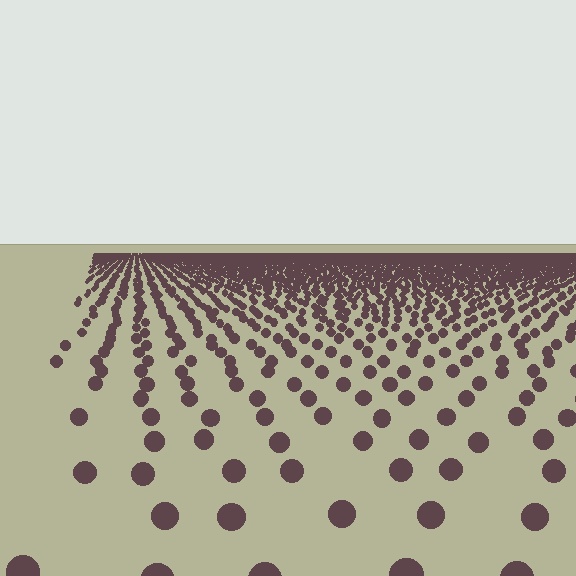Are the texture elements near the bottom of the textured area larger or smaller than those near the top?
Larger. Near the bottom, elements are closer to the viewer and appear at a bigger on-screen size.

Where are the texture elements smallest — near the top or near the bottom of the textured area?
Near the top.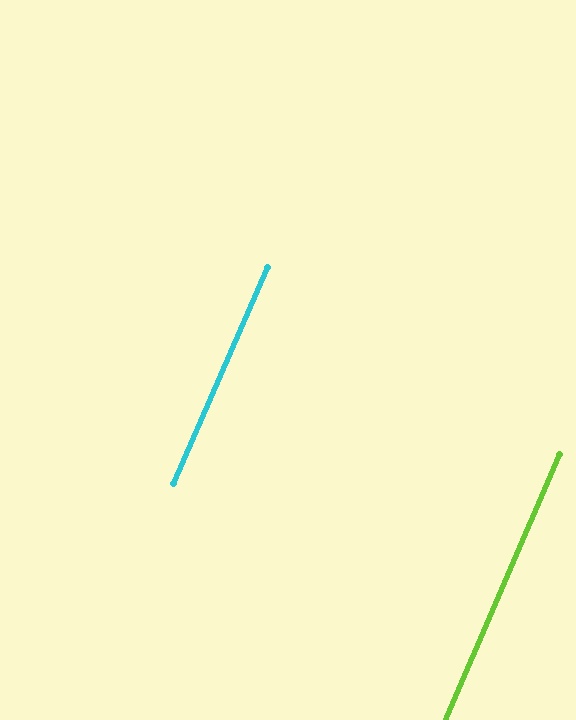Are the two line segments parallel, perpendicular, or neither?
Parallel — their directions differ by only 0.1°.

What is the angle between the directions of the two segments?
Approximately 0 degrees.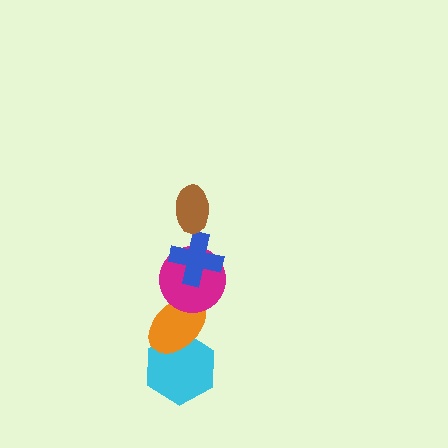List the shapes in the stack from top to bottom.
From top to bottom: the brown ellipse, the blue cross, the magenta circle, the orange ellipse, the cyan hexagon.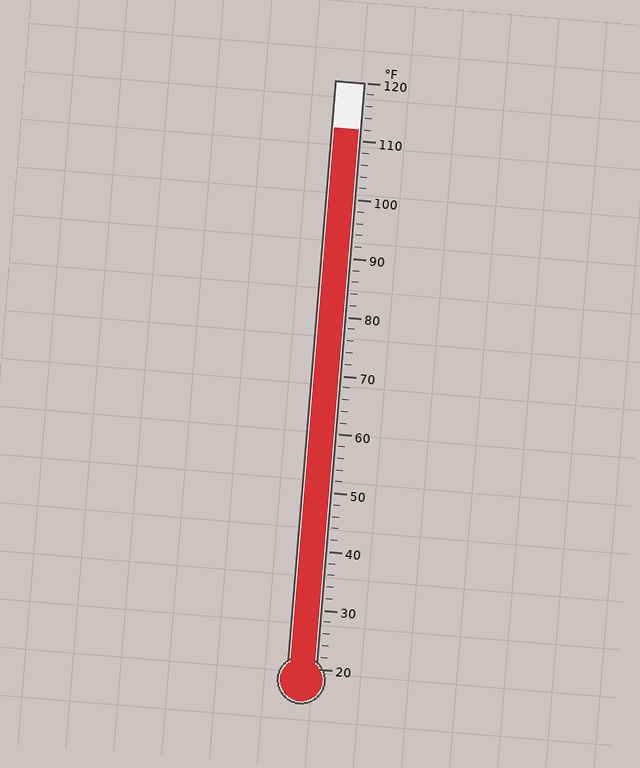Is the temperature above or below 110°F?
The temperature is above 110°F.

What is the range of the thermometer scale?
The thermometer scale ranges from 20°F to 120°F.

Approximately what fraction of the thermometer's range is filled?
The thermometer is filled to approximately 90% of its range.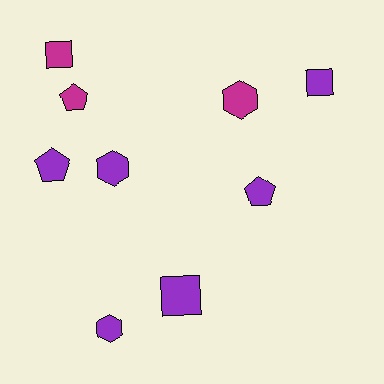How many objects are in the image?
There are 9 objects.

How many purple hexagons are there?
There are 2 purple hexagons.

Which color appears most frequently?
Purple, with 6 objects.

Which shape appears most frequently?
Square, with 3 objects.